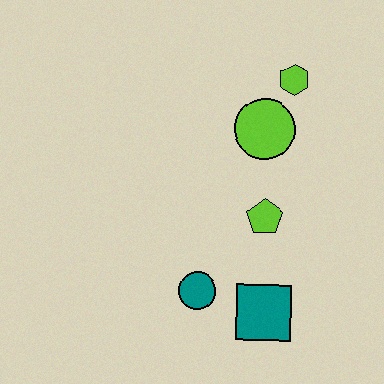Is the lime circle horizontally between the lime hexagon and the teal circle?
Yes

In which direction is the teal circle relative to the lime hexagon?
The teal circle is below the lime hexagon.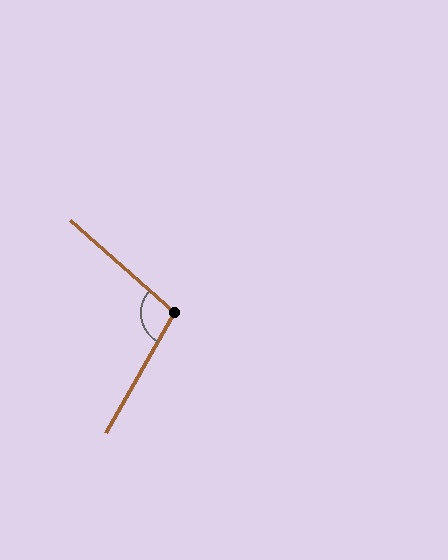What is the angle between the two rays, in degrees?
Approximately 102 degrees.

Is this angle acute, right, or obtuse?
It is obtuse.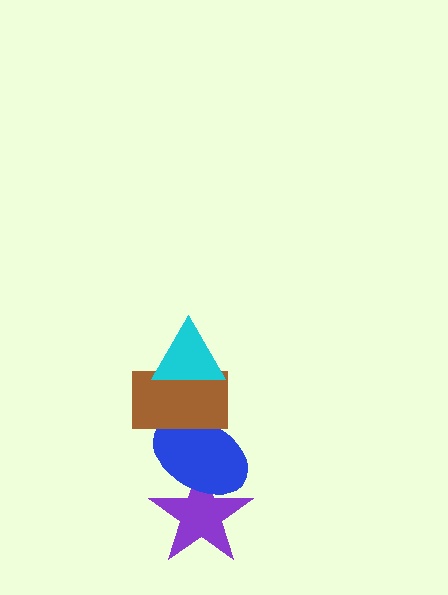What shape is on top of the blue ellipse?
The brown rectangle is on top of the blue ellipse.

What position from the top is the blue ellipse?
The blue ellipse is 3rd from the top.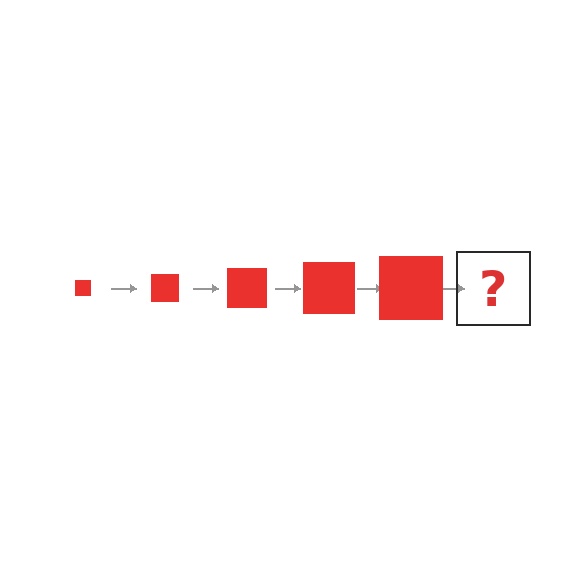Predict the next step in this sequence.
The next step is a red square, larger than the previous one.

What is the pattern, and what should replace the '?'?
The pattern is that the square gets progressively larger each step. The '?' should be a red square, larger than the previous one.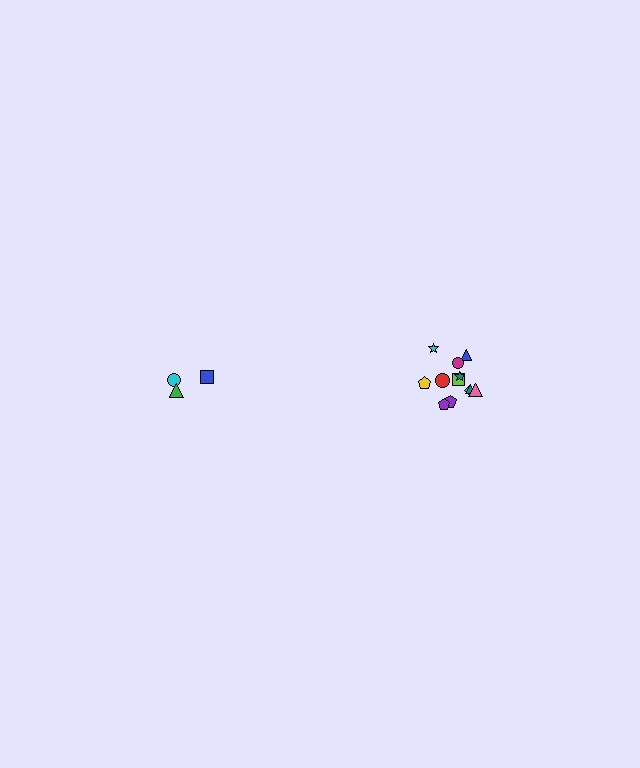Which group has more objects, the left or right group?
The right group.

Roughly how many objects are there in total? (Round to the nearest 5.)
Roughly 15 objects in total.